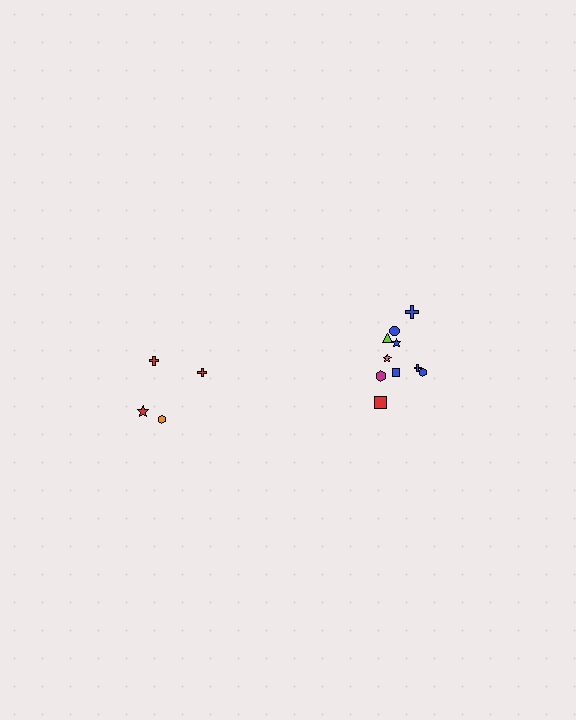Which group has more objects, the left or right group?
The right group.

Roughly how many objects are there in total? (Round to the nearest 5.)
Roughly 15 objects in total.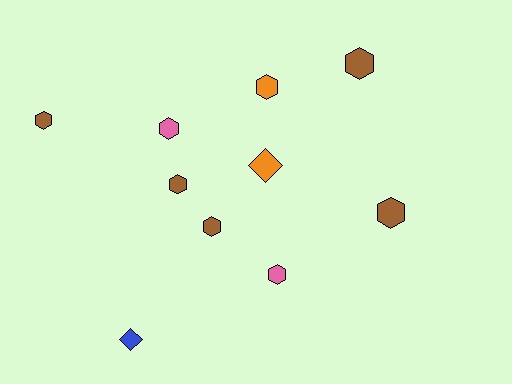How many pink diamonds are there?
There are no pink diamonds.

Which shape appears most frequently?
Hexagon, with 8 objects.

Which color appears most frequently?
Brown, with 5 objects.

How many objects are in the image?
There are 10 objects.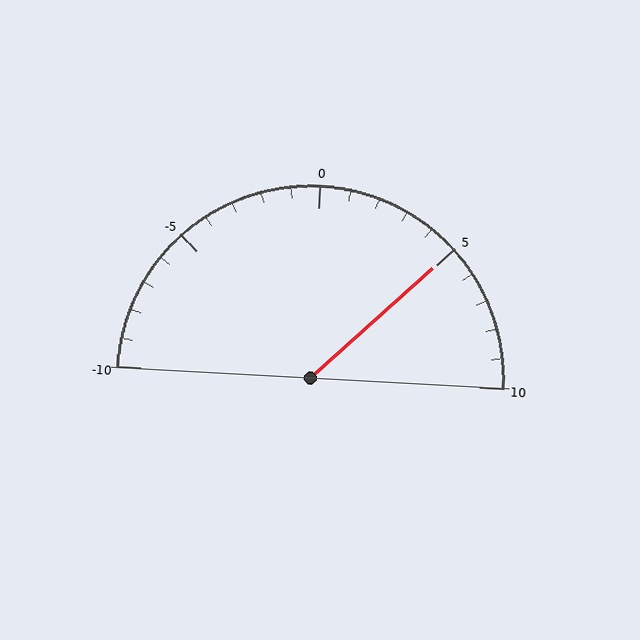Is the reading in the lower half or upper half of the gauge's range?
The reading is in the upper half of the range (-10 to 10).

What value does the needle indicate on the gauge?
The needle indicates approximately 5.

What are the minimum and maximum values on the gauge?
The gauge ranges from -10 to 10.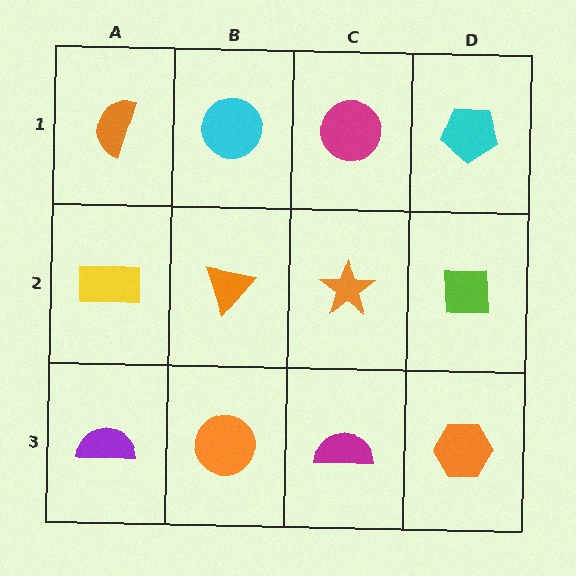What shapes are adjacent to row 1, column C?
An orange star (row 2, column C), a cyan circle (row 1, column B), a cyan pentagon (row 1, column D).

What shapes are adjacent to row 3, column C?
An orange star (row 2, column C), an orange circle (row 3, column B), an orange hexagon (row 3, column D).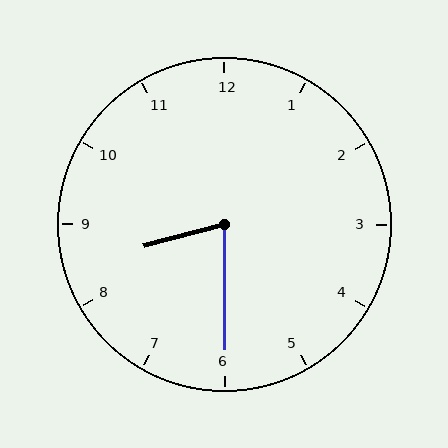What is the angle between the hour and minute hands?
Approximately 75 degrees.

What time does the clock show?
8:30.